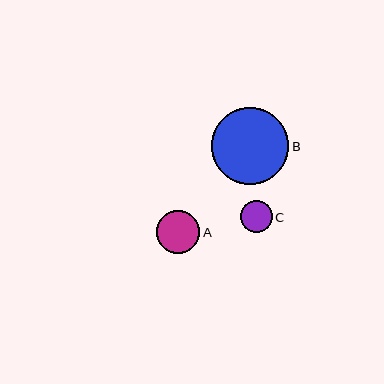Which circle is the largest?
Circle B is the largest with a size of approximately 77 pixels.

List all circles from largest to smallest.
From largest to smallest: B, A, C.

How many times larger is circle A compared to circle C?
Circle A is approximately 1.3 times the size of circle C.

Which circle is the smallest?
Circle C is the smallest with a size of approximately 32 pixels.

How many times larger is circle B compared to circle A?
Circle B is approximately 1.8 times the size of circle A.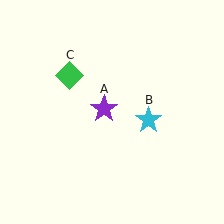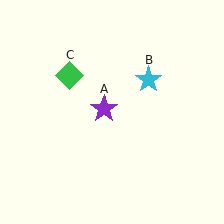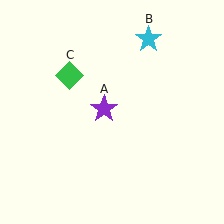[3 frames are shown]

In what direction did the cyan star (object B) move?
The cyan star (object B) moved up.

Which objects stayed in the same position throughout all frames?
Purple star (object A) and green diamond (object C) remained stationary.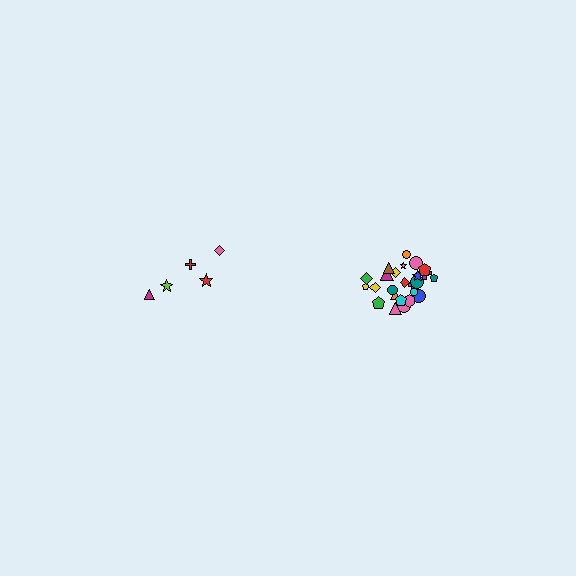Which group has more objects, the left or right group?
The right group.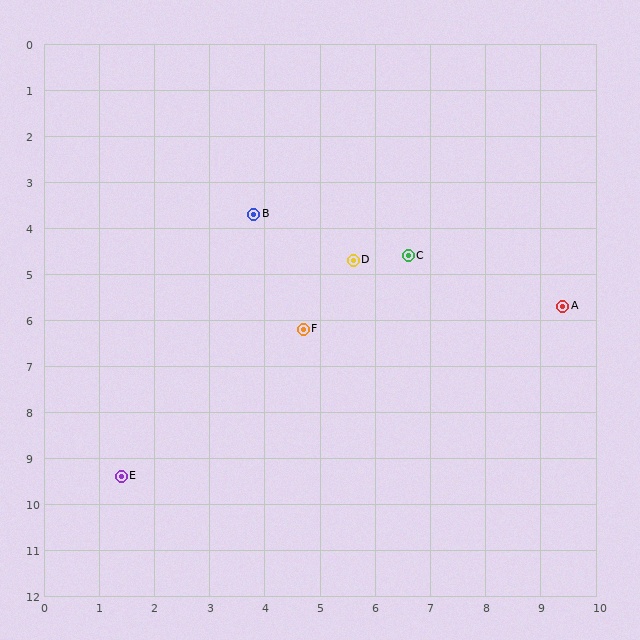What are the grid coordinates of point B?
Point B is at approximately (3.8, 3.7).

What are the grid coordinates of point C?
Point C is at approximately (6.6, 4.6).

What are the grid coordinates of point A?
Point A is at approximately (9.4, 5.7).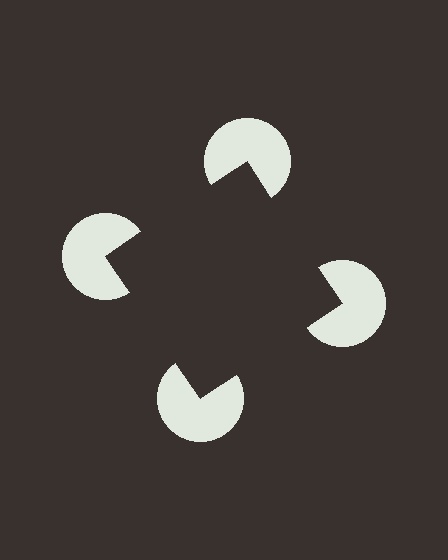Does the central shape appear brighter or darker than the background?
It typically appears slightly darker than the background, even though no actual brightness change is drawn.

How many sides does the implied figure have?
4 sides.